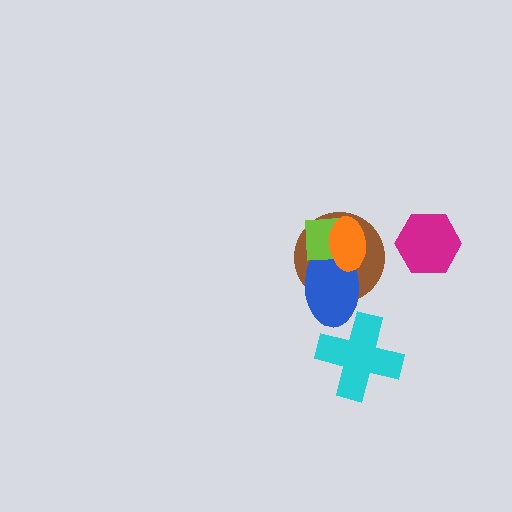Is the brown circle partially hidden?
Yes, it is partially covered by another shape.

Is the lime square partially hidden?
Yes, it is partially covered by another shape.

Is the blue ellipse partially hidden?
Yes, it is partially covered by another shape.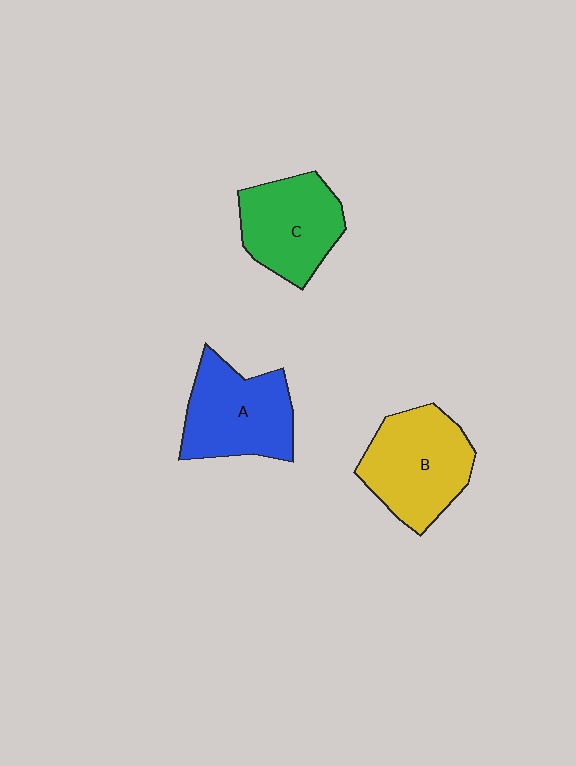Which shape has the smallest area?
Shape C (green).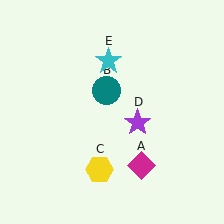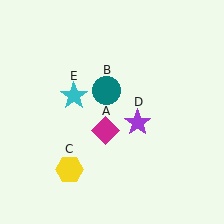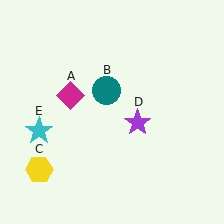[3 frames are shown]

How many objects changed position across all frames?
3 objects changed position: magenta diamond (object A), yellow hexagon (object C), cyan star (object E).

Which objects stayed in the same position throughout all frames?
Teal circle (object B) and purple star (object D) remained stationary.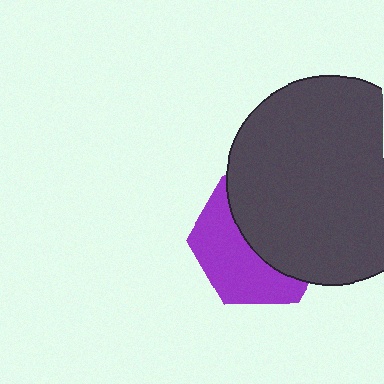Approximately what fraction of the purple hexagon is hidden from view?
Roughly 55% of the purple hexagon is hidden behind the dark gray circle.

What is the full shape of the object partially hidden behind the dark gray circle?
The partially hidden object is a purple hexagon.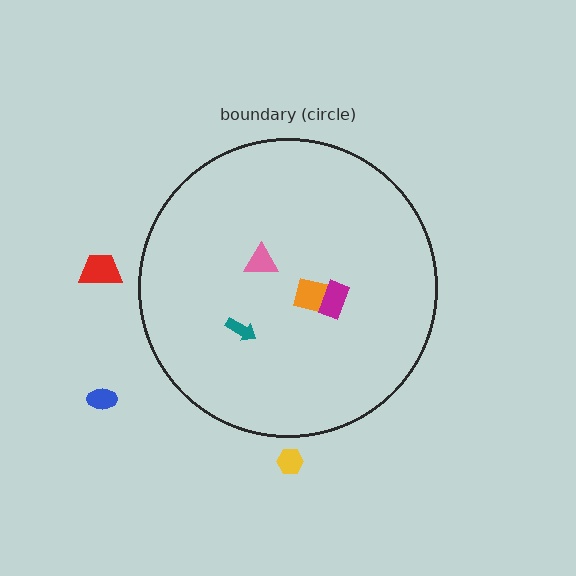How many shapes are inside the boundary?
4 inside, 3 outside.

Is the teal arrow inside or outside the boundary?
Inside.